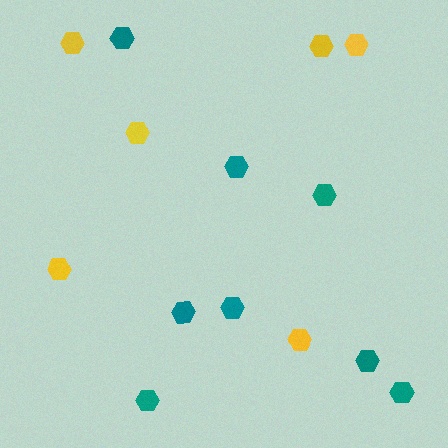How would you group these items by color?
There are 2 groups: one group of yellow hexagons (6) and one group of teal hexagons (8).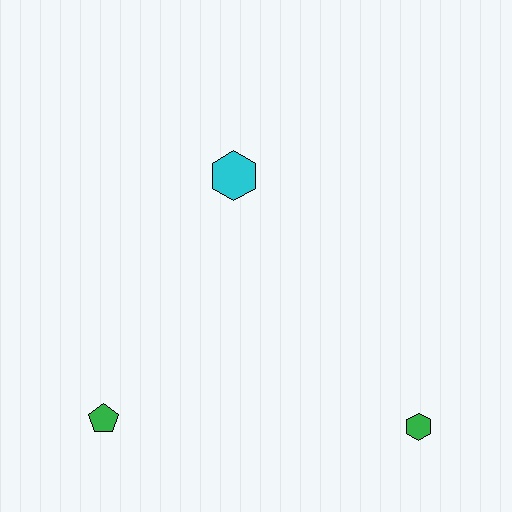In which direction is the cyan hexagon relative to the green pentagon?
The cyan hexagon is above the green pentagon.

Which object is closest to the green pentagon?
The cyan hexagon is closest to the green pentagon.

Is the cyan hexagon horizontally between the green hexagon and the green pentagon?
Yes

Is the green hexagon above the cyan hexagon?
No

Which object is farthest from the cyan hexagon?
The green hexagon is farthest from the cyan hexagon.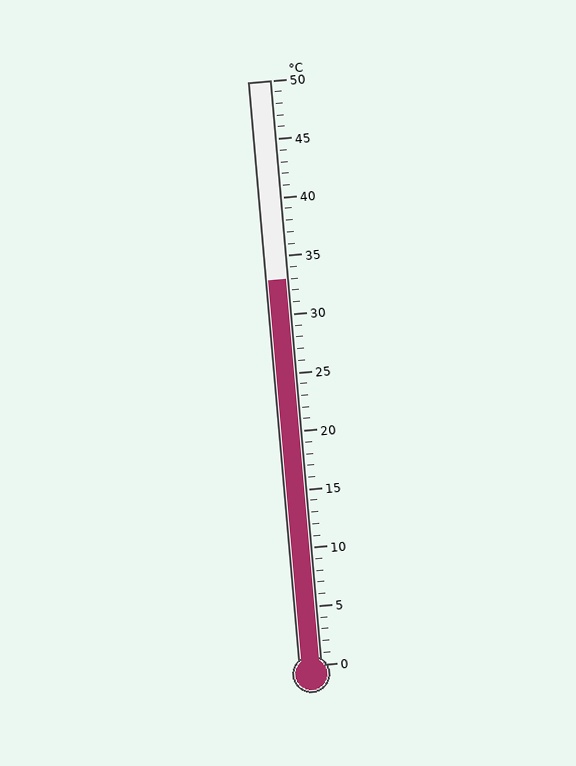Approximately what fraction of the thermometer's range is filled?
The thermometer is filled to approximately 65% of its range.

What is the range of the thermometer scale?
The thermometer scale ranges from 0°C to 50°C.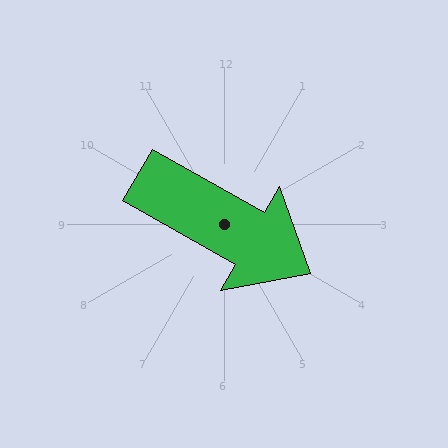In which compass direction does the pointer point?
Southeast.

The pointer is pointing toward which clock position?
Roughly 4 o'clock.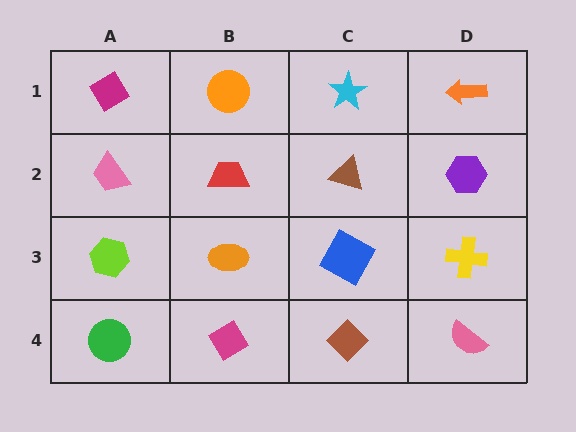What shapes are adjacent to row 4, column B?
An orange ellipse (row 3, column B), a green circle (row 4, column A), a brown diamond (row 4, column C).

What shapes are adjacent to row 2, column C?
A cyan star (row 1, column C), a blue square (row 3, column C), a red trapezoid (row 2, column B), a purple hexagon (row 2, column D).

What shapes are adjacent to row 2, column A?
A magenta diamond (row 1, column A), a lime hexagon (row 3, column A), a red trapezoid (row 2, column B).